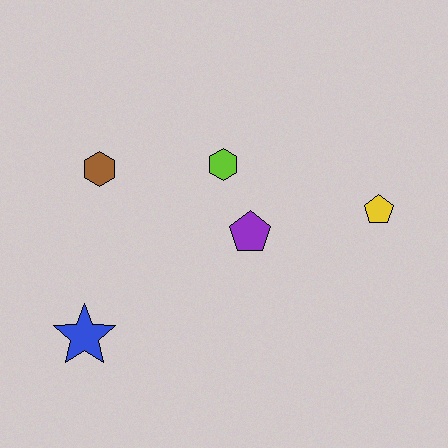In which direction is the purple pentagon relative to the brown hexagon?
The purple pentagon is to the right of the brown hexagon.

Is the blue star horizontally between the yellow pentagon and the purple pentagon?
No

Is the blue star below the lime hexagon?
Yes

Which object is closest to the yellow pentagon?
The purple pentagon is closest to the yellow pentagon.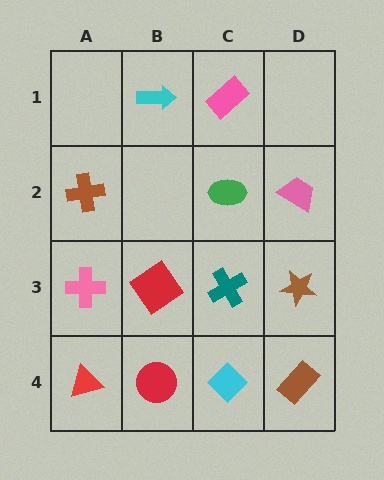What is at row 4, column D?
A brown rectangle.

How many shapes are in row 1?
2 shapes.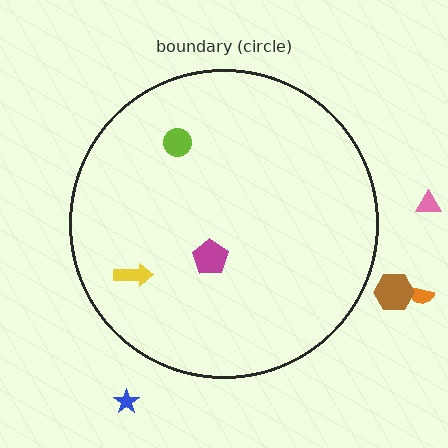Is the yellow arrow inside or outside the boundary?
Inside.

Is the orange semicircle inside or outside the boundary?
Outside.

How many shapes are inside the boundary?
3 inside, 4 outside.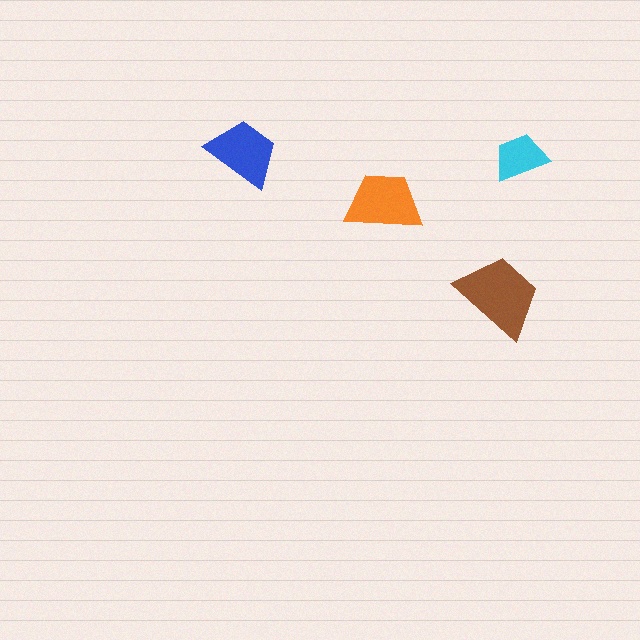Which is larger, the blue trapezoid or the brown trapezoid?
The brown one.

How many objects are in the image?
There are 4 objects in the image.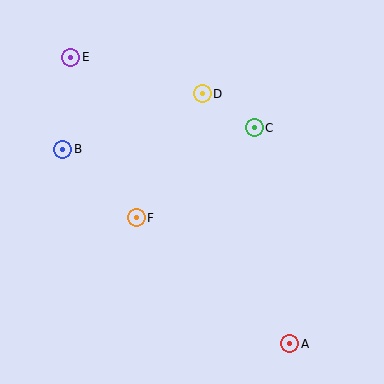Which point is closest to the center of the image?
Point F at (136, 218) is closest to the center.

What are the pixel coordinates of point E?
Point E is at (71, 57).